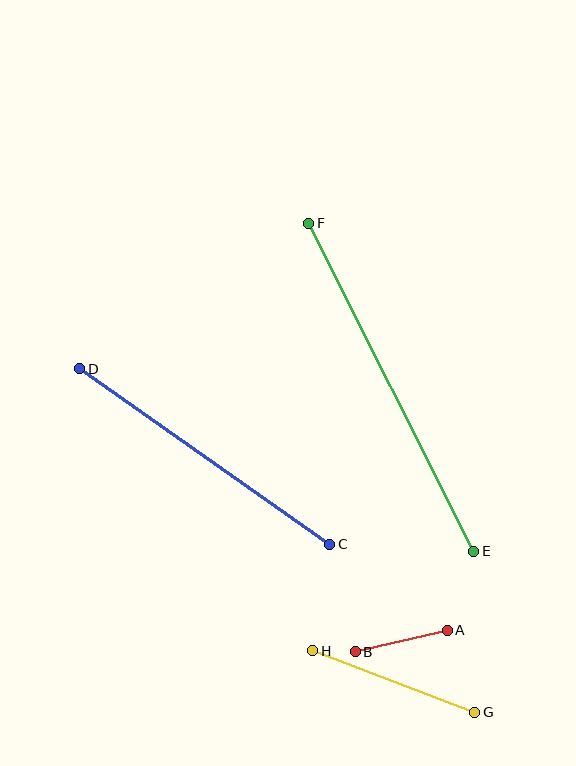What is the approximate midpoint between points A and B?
The midpoint is at approximately (401, 641) pixels.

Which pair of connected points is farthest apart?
Points E and F are farthest apart.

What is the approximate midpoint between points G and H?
The midpoint is at approximately (394, 681) pixels.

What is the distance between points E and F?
The distance is approximately 367 pixels.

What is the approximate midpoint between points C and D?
The midpoint is at approximately (205, 457) pixels.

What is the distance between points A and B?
The distance is approximately 95 pixels.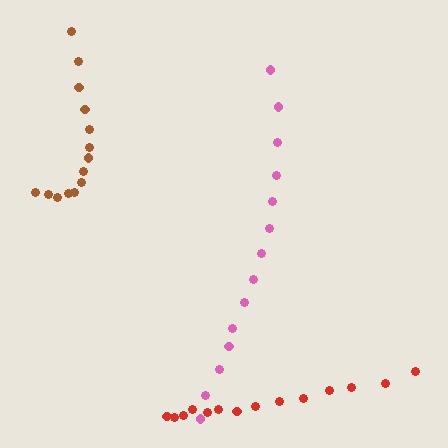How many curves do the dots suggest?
There are 3 distinct paths.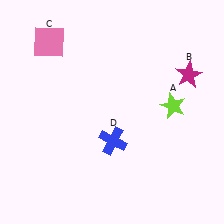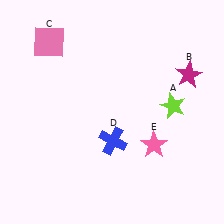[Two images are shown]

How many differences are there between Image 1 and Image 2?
There is 1 difference between the two images.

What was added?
A pink star (E) was added in Image 2.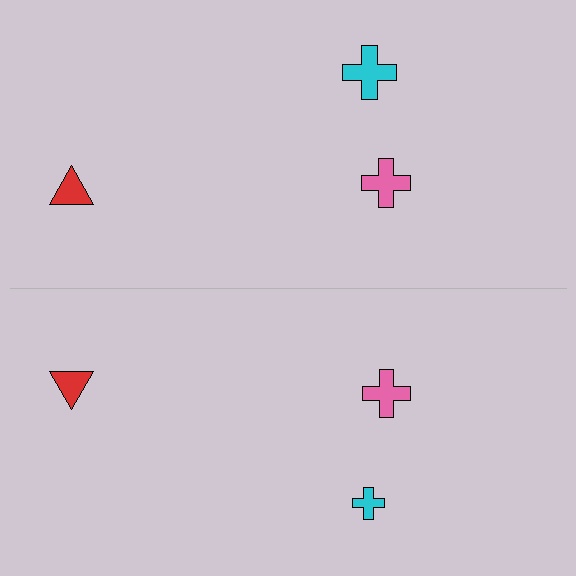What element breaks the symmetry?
The cyan cross on the bottom side has a different size than its mirror counterpart.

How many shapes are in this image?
There are 6 shapes in this image.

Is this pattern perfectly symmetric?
No, the pattern is not perfectly symmetric. The cyan cross on the bottom side has a different size than its mirror counterpart.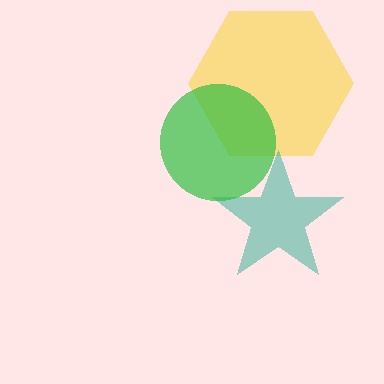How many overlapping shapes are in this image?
There are 3 overlapping shapes in the image.